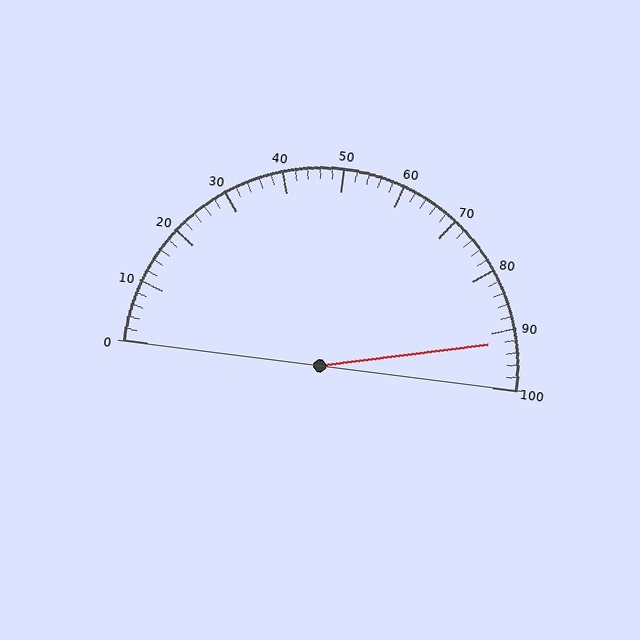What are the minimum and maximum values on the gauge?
The gauge ranges from 0 to 100.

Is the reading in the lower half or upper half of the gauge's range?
The reading is in the upper half of the range (0 to 100).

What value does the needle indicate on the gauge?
The needle indicates approximately 92.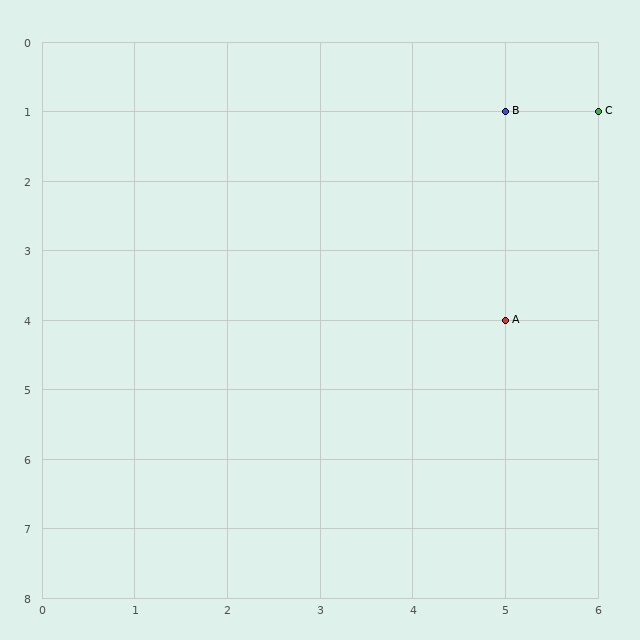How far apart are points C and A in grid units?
Points C and A are 1 column and 3 rows apart (about 3.2 grid units diagonally).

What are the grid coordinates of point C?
Point C is at grid coordinates (6, 1).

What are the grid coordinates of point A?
Point A is at grid coordinates (5, 4).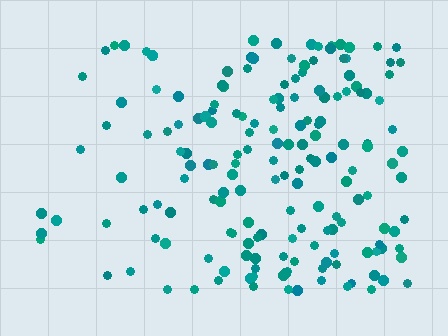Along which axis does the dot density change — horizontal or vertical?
Horizontal.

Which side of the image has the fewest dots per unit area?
The left.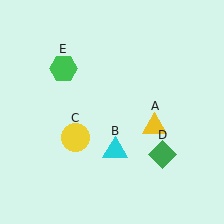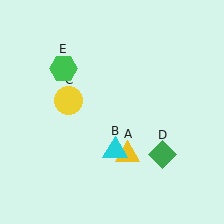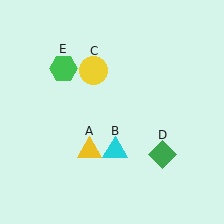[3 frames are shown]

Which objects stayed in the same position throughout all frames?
Cyan triangle (object B) and green diamond (object D) and green hexagon (object E) remained stationary.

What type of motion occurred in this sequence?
The yellow triangle (object A), yellow circle (object C) rotated clockwise around the center of the scene.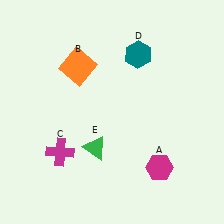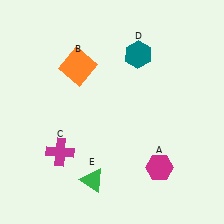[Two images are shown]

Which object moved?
The green triangle (E) moved down.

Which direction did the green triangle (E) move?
The green triangle (E) moved down.